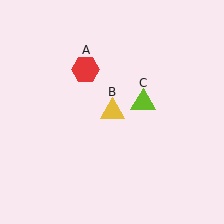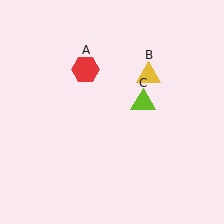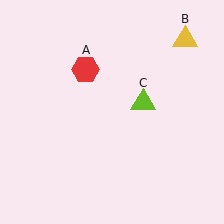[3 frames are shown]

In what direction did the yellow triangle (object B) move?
The yellow triangle (object B) moved up and to the right.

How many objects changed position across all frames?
1 object changed position: yellow triangle (object B).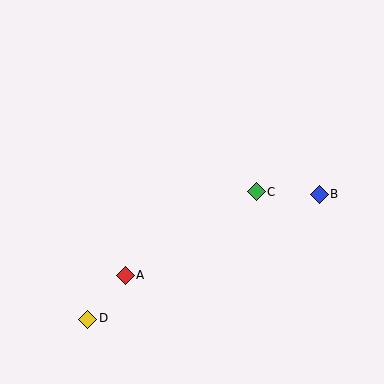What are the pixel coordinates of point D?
Point D is at (88, 319).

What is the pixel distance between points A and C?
The distance between A and C is 155 pixels.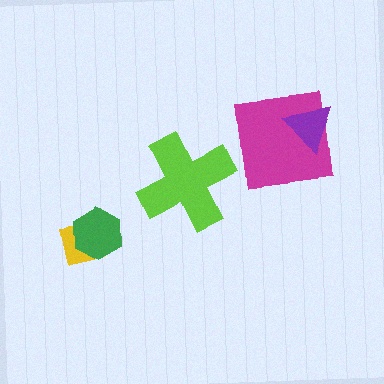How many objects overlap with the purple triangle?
1 object overlaps with the purple triangle.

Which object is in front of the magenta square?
The purple triangle is in front of the magenta square.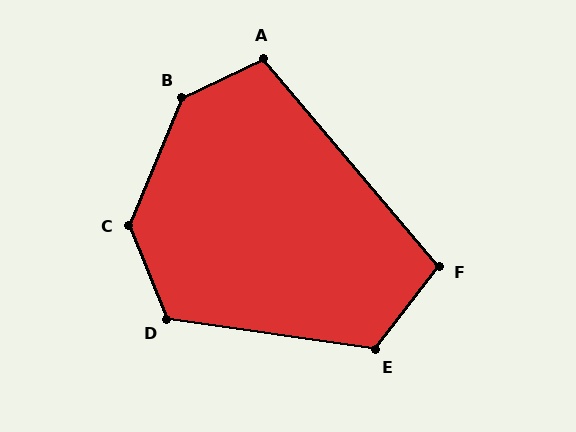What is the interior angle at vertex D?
Approximately 120 degrees (obtuse).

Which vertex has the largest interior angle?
B, at approximately 138 degrees.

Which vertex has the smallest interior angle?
F, at approximately 102 degrees.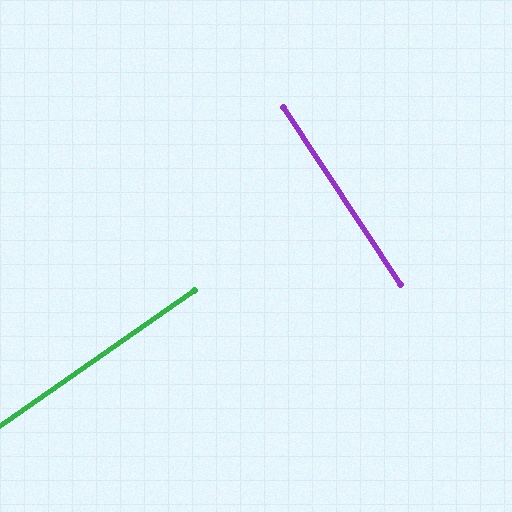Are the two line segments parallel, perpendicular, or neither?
Perpendicular — they meet at approximately 89°.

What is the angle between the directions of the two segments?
Approximately 89 degrees.